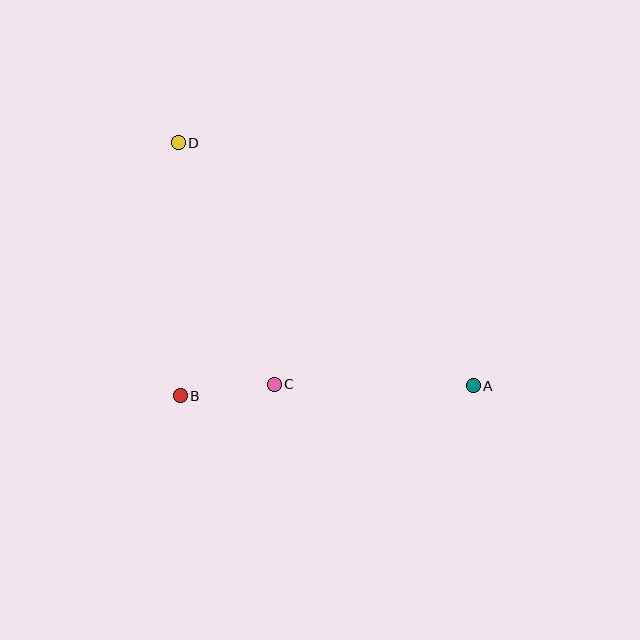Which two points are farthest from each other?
Points A and D are farthest from each other.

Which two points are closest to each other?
Points B and C are closest to each other.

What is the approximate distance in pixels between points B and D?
The distance between B and D is approximately 253 pixels.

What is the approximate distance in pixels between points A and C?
The distance between A and C is approximately 199 pixels.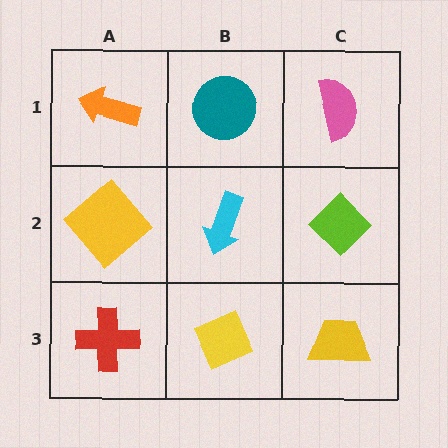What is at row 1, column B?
A teal circle.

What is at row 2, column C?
A lime diamond.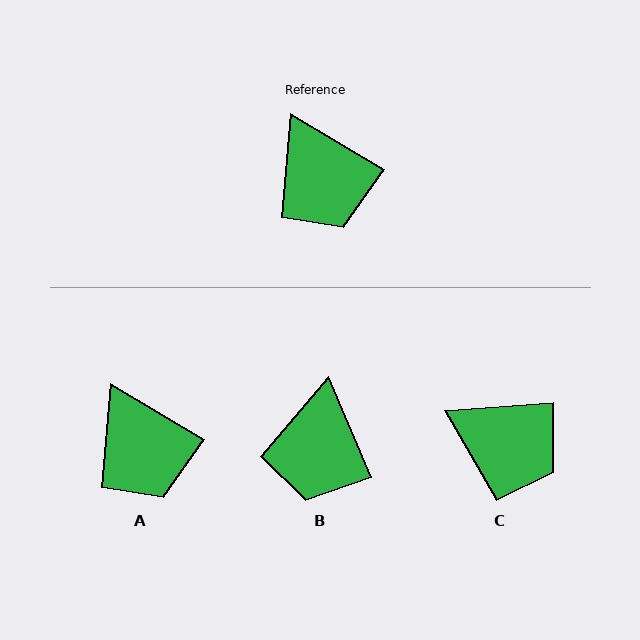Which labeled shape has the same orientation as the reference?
A.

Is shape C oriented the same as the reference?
No, it is off by about 35 degrees.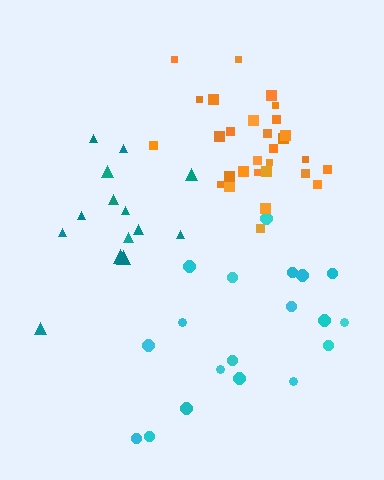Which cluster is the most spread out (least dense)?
Cyan.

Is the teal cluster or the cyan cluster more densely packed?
Teal.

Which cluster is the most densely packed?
Orange.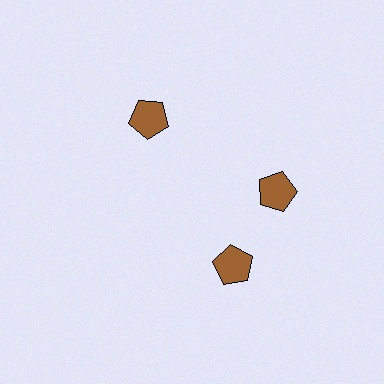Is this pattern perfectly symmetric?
No. The 3 brown pentagons are arranged in a ring, but one element near the 7 o'clock position is rotated out of alignment along the ring, breaking the 3-fold rotational symmetry.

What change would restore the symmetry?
The symmetry would be restored by rotating it back into even spacing with its neighbors so that all 3 pentagons sit at equal angles and equal distance from the center.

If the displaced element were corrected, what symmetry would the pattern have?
It would have 3-fold rotational symmetry — the pattern would map onto itself every 120 degrees.